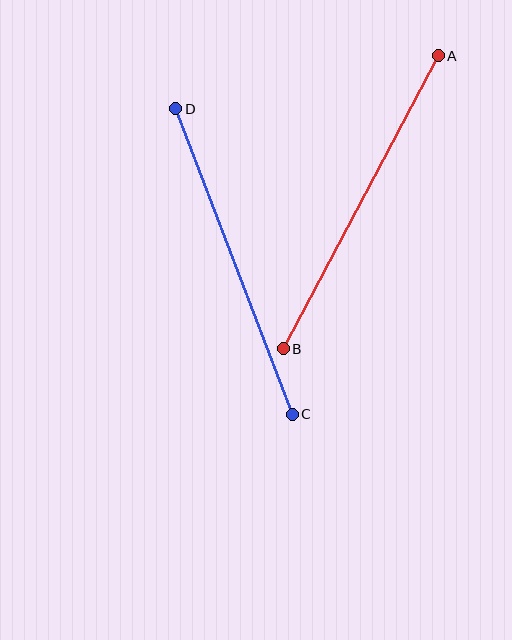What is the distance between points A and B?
The distance is approximately 332 pixels.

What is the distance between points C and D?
The distance is approximately 327 pixels.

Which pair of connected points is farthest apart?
Points A and B are farthest apart.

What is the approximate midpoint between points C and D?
The midpoint is at approximately (234, 262) pixels.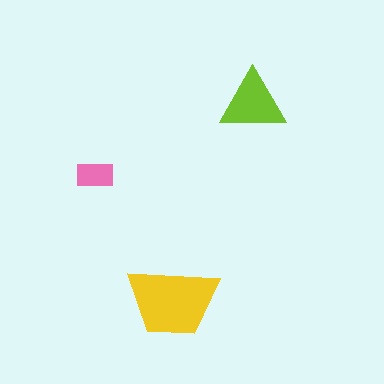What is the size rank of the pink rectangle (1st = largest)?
3rd.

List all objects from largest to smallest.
The yellow trapezoid, the lime triangle, the pink rectangle.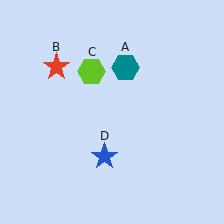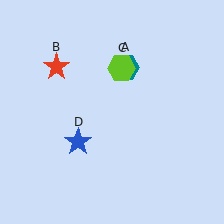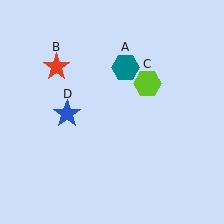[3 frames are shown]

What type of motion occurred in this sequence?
The lime hexagon (object C), blue star (object D) rotated clockwise around the center of the scene.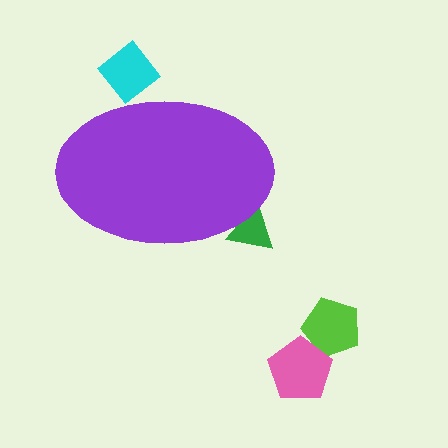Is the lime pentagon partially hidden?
No, the lime pentagon is fully visible.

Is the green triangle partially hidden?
Yes, the green triangle is partially hidden behind the purple ellipse.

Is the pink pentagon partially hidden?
No, the pink pentagon is fully visible.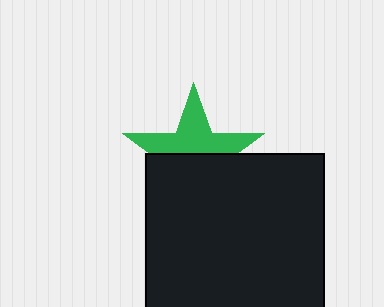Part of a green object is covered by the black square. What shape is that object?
It is a star.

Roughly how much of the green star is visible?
About half of it is visible (roughly 50%).